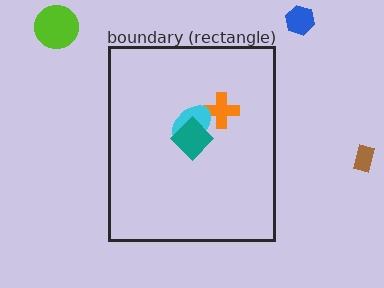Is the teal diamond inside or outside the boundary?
Inside.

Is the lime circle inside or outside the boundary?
Outside.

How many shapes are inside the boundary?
3 inside, 3 outside.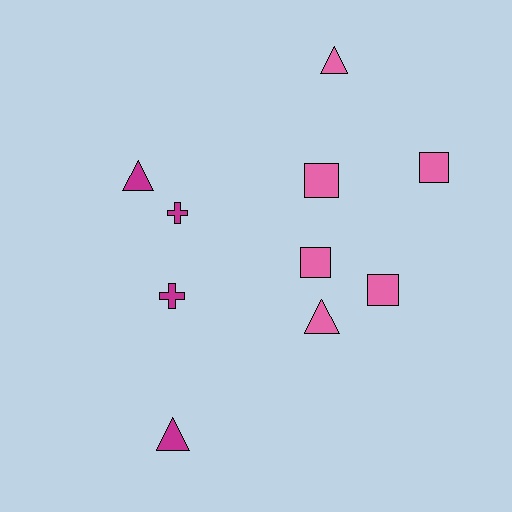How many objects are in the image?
There are 10 objects.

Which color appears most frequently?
Pink, with 6 objects.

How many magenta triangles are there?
There are 2 magenta triangles.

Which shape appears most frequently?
Square, with 4 objects.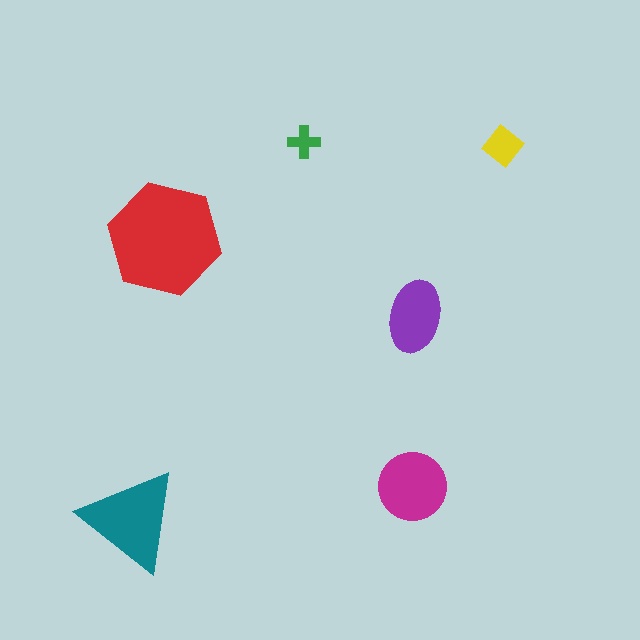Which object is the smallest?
The green cross.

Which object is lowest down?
The teal triangle is bottommost.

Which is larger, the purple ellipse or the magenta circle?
The magenta circle.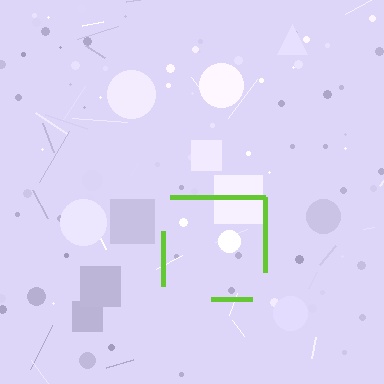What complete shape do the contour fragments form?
The contour fragments form a square.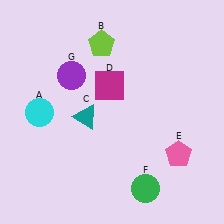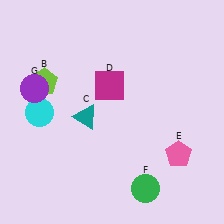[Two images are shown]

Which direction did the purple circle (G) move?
The purple circle (G) moved left.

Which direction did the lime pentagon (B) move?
The lime pentagon (B) moved left.